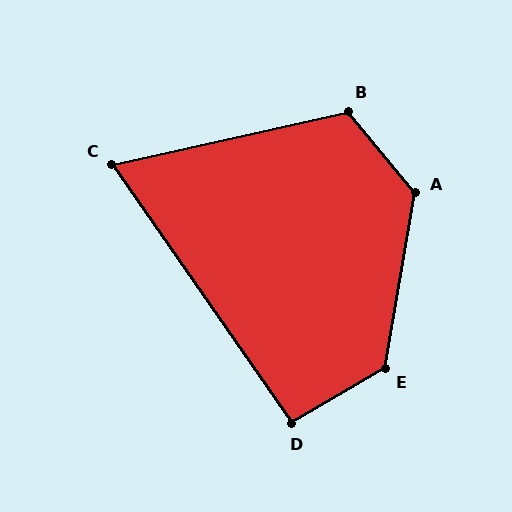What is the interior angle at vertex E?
Approximately 130 degrees (obtuse).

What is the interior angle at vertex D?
Approximately 94 degrees (approximately right).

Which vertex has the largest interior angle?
A, at approximately 131 degrees.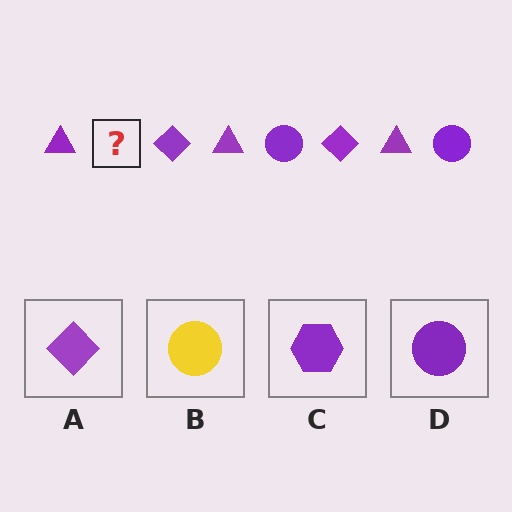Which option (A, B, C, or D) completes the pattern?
D.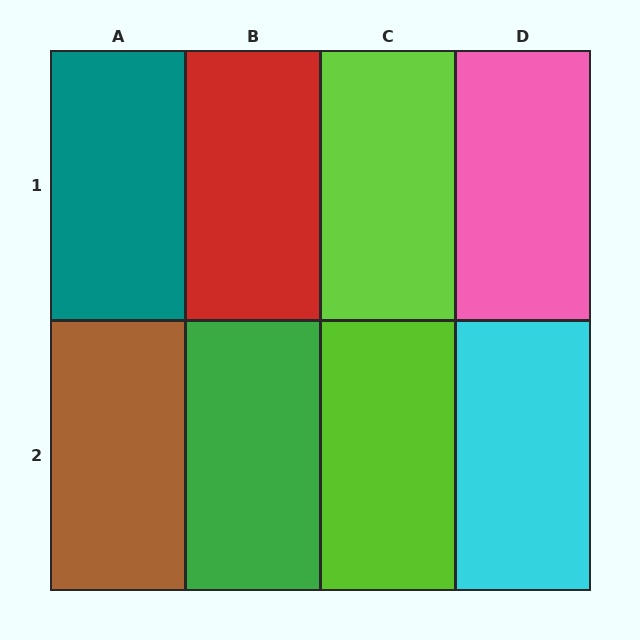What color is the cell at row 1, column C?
Lime.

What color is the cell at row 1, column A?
Teal.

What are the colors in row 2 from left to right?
Brown, green, lime, cyan.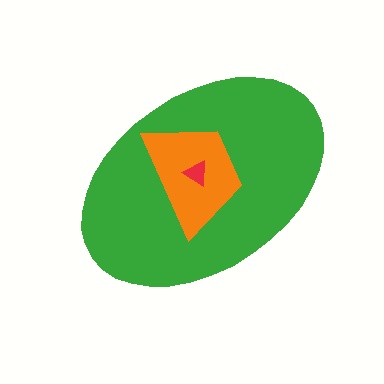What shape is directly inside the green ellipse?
The orange trapezoid.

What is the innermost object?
The red triangle.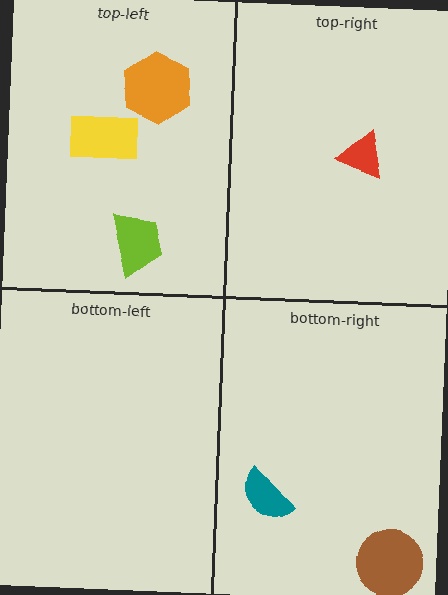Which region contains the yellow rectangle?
The top-left region.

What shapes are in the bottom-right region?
The brown circle, the teal semicircle.